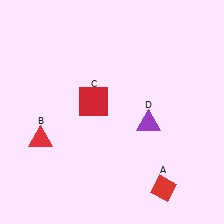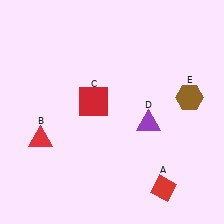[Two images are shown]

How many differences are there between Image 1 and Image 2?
There is 1 difference between the two images.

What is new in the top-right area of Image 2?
A brown hexagon (E) was added in the top-right area of Image 2.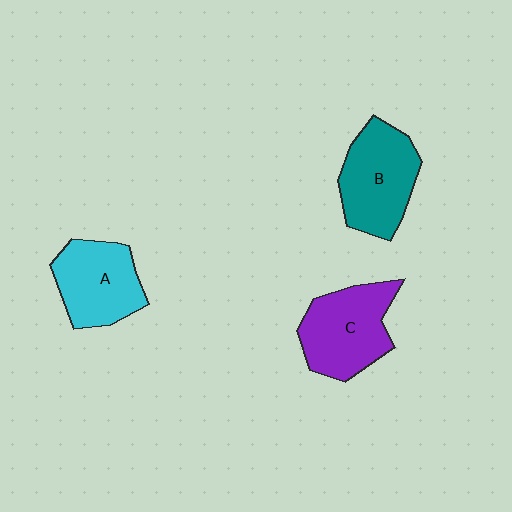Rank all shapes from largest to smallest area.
From largest to smallest: C (purple), B (teal), A (cyan).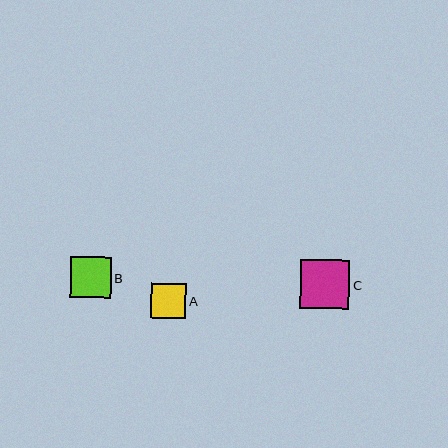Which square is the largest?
Square C is the largest with a size of approximately 49 pixels.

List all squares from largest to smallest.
From largest to smallest: C, B, A.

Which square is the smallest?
Square A is the smallest with a size of approximately 35 pixels.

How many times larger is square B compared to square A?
Square B is approximately 1.2 times the size of square A.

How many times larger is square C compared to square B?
Square C is approximately 1.2 times the size of square B.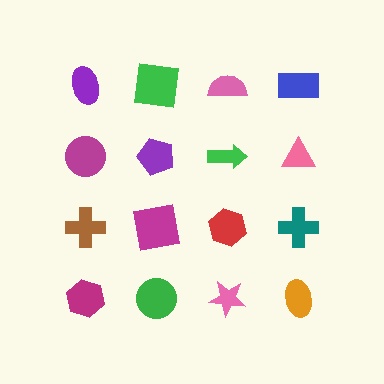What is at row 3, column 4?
A teal cross.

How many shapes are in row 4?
4 shapes.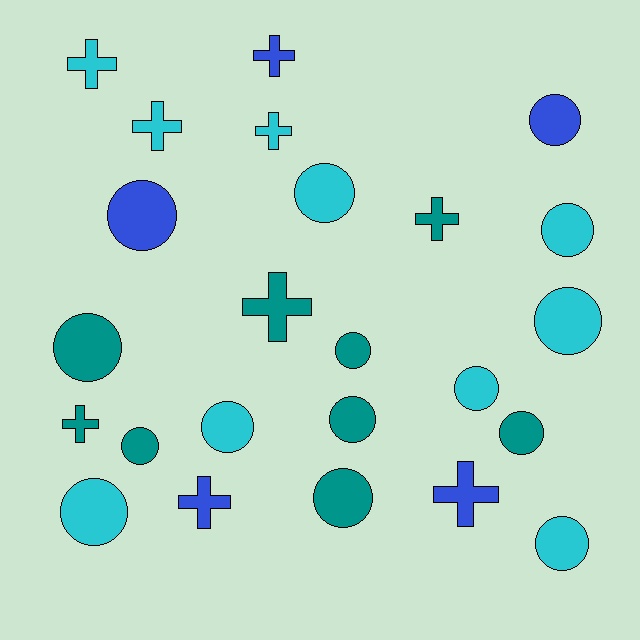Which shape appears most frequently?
Circle, with 15 objects.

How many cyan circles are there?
There are 7 cyan circles.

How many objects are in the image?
There are 24 objects.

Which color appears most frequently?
Cyan, with 10 objects.